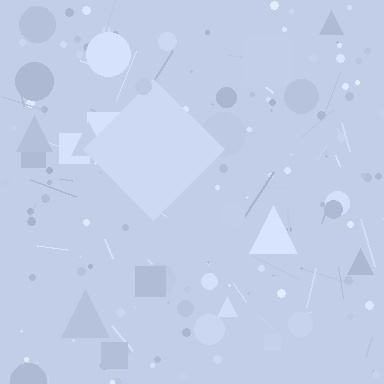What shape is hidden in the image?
A diamond is hidden in the image.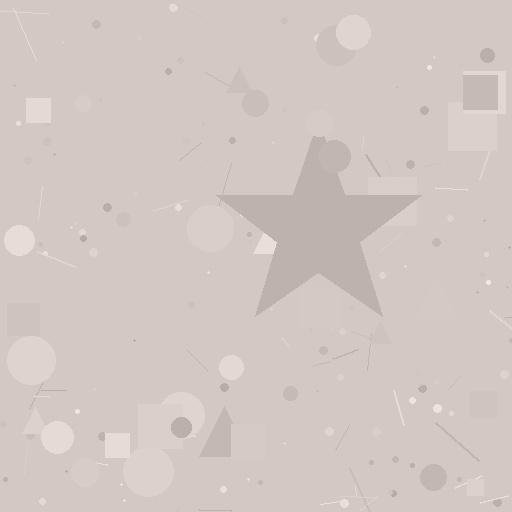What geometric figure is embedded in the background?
A star is embedded in the background.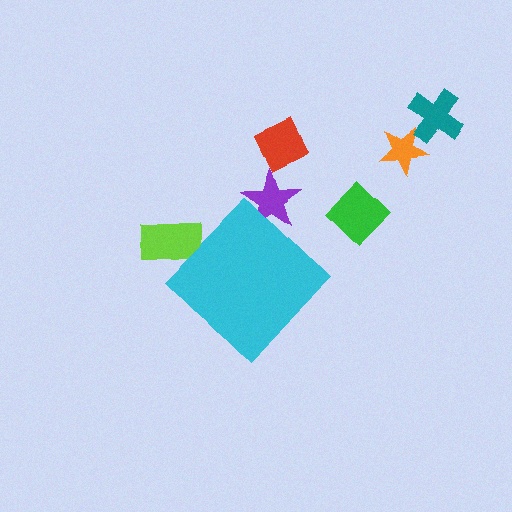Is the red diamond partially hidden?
No, the red diamond is fully visible.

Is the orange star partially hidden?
No, the orange star is fully visible.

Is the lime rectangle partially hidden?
Yes, the lime rectangle is partially hidden behind the cyan diamond.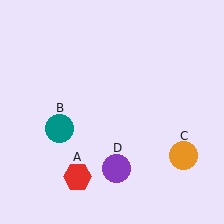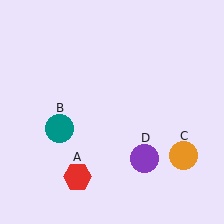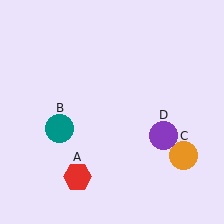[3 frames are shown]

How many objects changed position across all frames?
1 object changed position: purple circle (object D).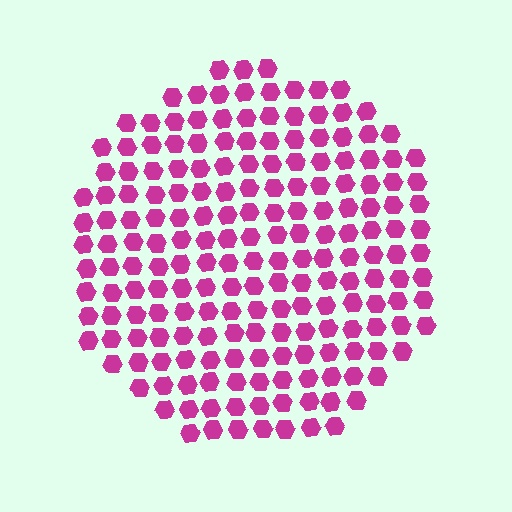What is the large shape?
The large shape is a circle.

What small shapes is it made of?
It is made of small hexagons.